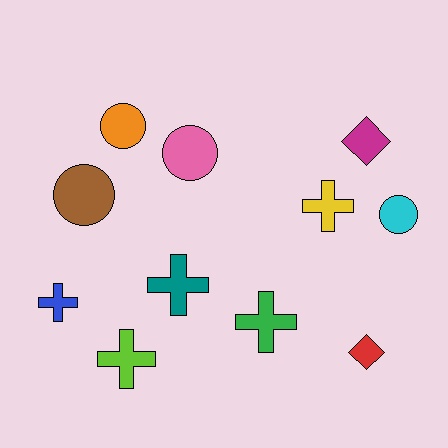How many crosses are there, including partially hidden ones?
There are 5 crosses.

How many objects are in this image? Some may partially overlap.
There are 11 objects.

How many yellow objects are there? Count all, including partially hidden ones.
There is 1 yellow object.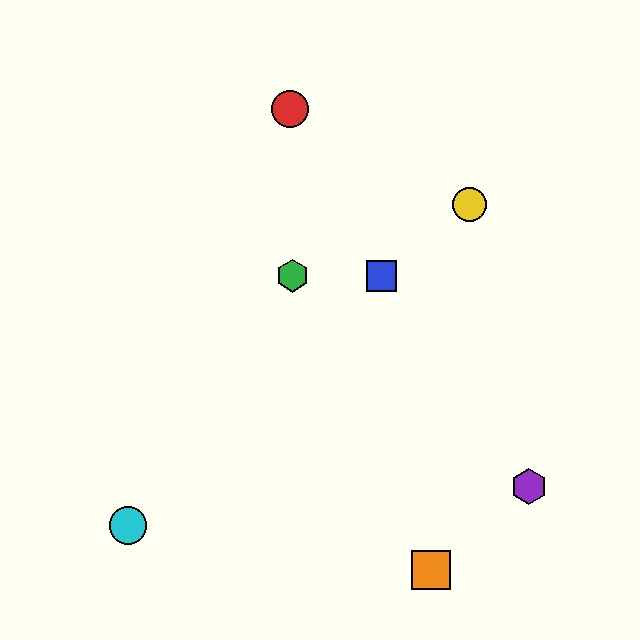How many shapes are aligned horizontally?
2 shapes (the blue square, the green hexagon) are aligned horizontally.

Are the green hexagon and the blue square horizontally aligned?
Yes, both are at y≈276.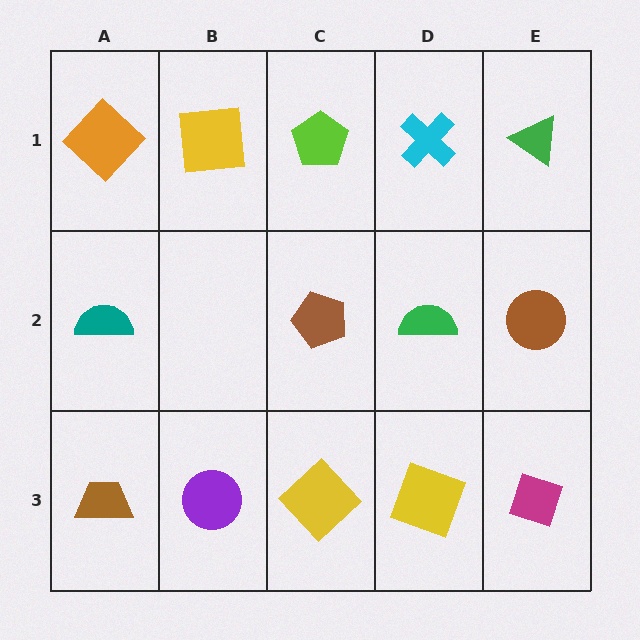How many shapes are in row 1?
5 shapes.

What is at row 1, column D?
A cyan cross.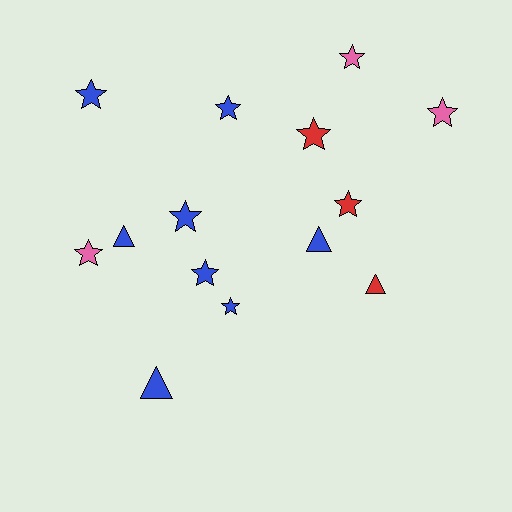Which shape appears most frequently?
Star, with 10 objects.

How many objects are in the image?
There are 14 objects.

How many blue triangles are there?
There are 3 blue triangles.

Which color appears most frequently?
Blue, with 8 objects.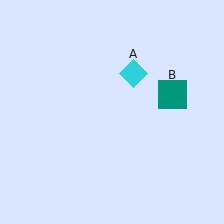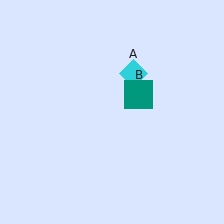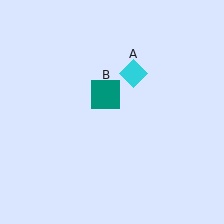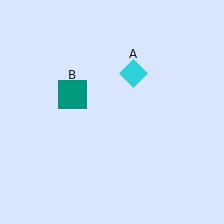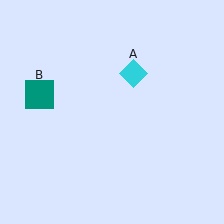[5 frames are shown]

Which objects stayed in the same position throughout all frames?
Cyan diamond (object A) remained stationary.